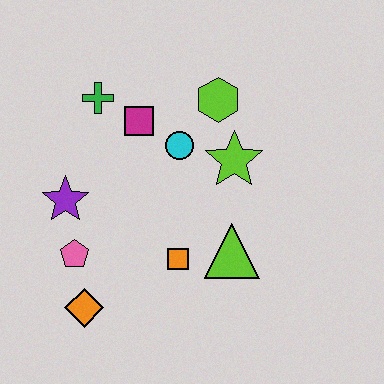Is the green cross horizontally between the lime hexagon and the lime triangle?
No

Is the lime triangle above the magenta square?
No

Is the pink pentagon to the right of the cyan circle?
No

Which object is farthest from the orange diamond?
The lime hexagon is farthest from the orange diamond.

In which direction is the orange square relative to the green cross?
The orange square is below the green cross.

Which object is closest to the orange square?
The lime triangle is closest to the orange square.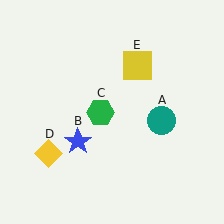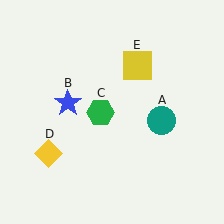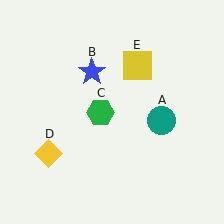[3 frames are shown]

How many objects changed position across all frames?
1 object changed position: blue star (object B).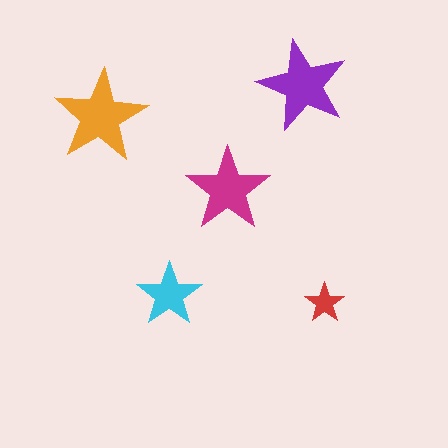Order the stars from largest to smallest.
the orange one, the purple one, the magenta one, the cyan one, the red one.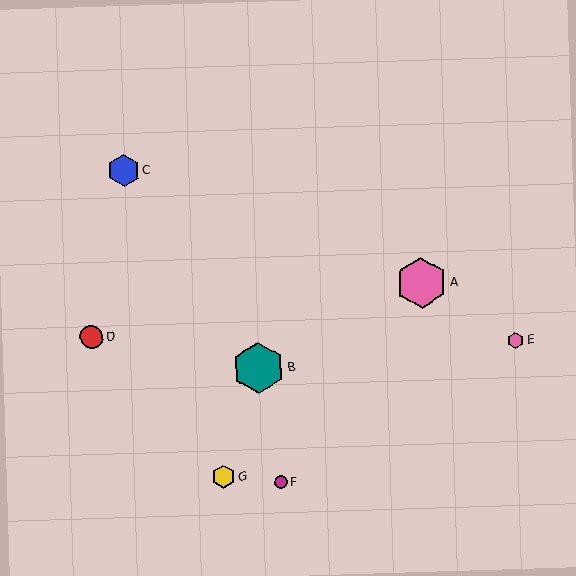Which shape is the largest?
The teal hexagon (labeled B) is the largest.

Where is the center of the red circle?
The center of the red circle is at (92, 337).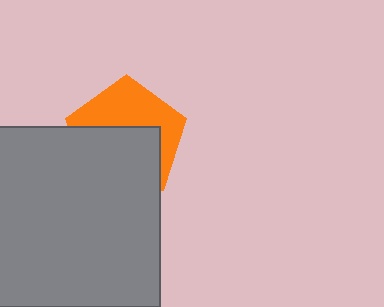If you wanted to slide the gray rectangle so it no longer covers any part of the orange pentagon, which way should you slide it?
Slide it down — that is the most direct way to separate the two shapes.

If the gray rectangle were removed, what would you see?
You would see the complete orange pentagon.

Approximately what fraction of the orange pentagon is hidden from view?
Roughly 56% of the orange pentagon is hidden behind the gray rectangle.